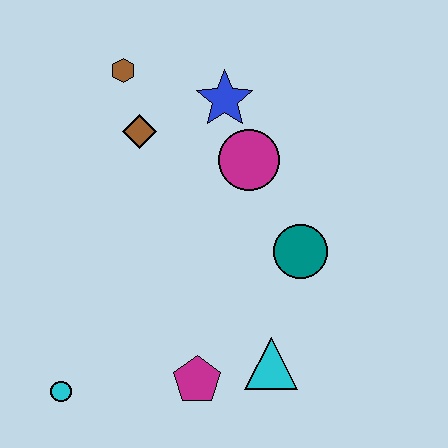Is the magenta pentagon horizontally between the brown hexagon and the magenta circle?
Yes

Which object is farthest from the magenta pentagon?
The brown hexagon is farthest from the magenta pentagon.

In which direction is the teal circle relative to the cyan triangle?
The teal circle is above the cyan triangle.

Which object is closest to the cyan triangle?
The magenta pentagon is closest to the cyan triangle.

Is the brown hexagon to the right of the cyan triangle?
No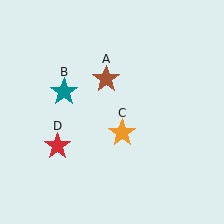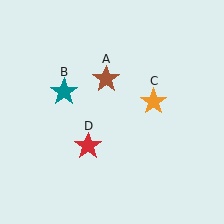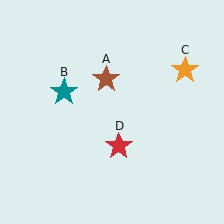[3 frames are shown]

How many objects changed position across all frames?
2 objects changed position: orange star (object C), red star (object D).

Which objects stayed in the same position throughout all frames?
Brown star (object A) and teal star (object B) remained stationary.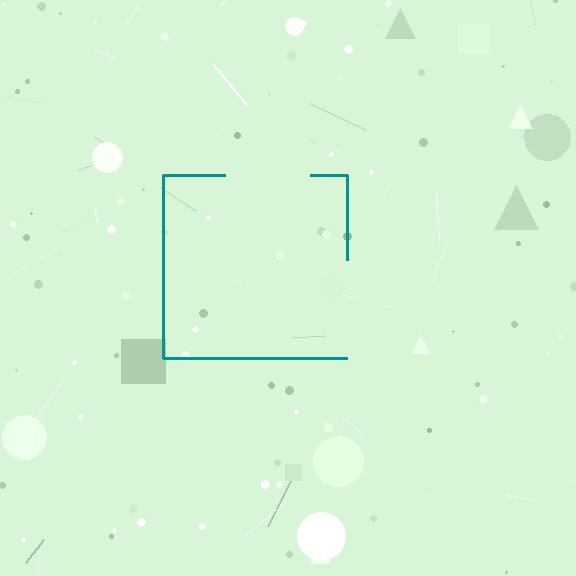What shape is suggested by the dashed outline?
The dashed outline suggests a square.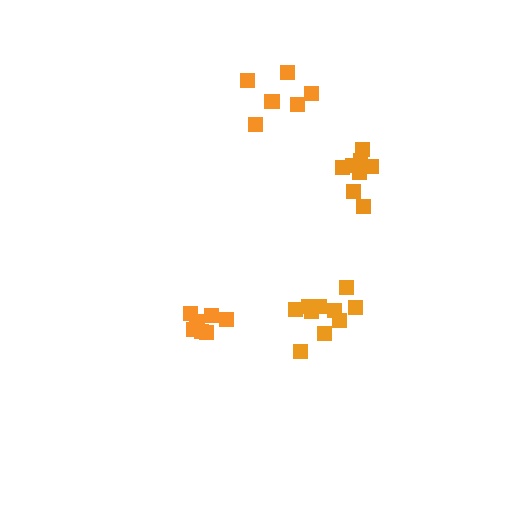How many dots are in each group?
Group 1: 7 dots, Group 2: 10 dots, Group 3: 8 dots, Group 4: 8 dots (33 total).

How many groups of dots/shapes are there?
There are 4 groups.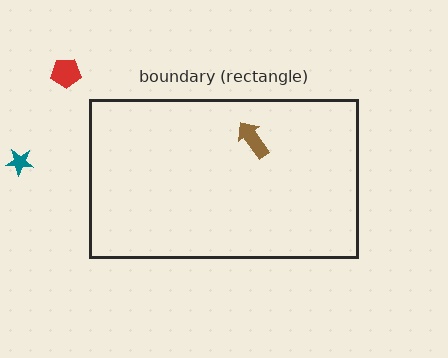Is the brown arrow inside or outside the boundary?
Inside.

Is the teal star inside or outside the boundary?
Outside.